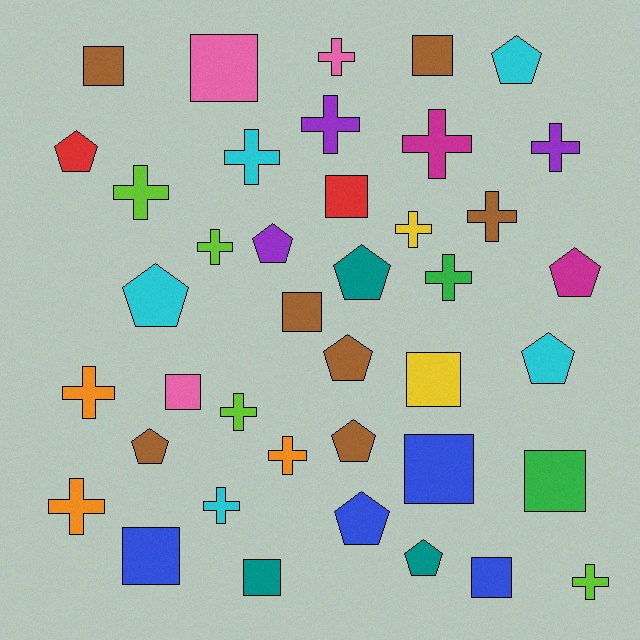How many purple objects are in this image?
There are 3 purple objects.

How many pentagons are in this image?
There are 12 pentagons.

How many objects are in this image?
There are 40 objects.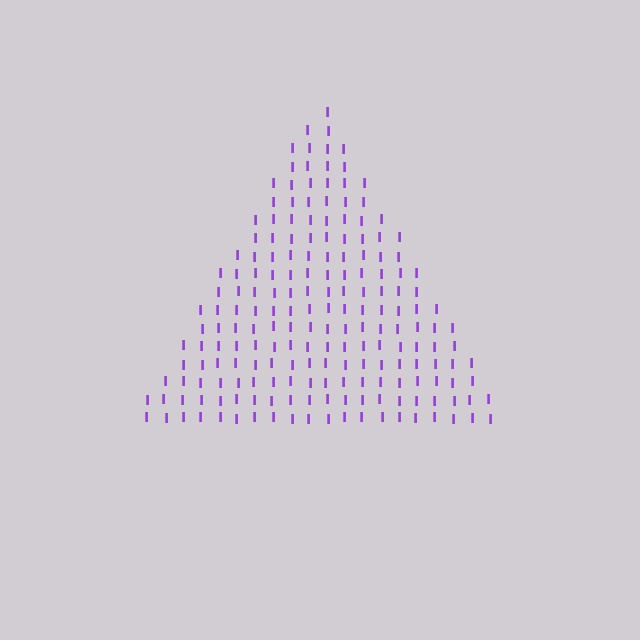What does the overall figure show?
The overall figure shows a triangle.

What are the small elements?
The small elements are letter I's.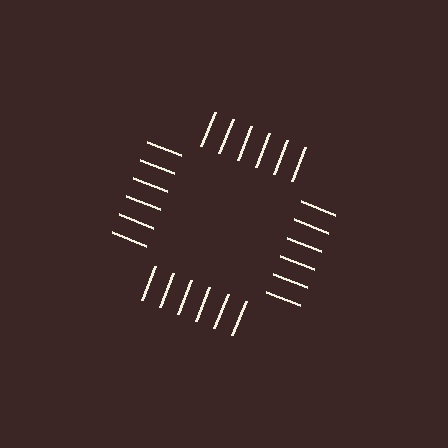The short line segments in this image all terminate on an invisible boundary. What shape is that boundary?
An illusory square — the line segments terminate on its edges but no continuous stroke is drawn.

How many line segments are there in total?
24 — 6 along each of the 4 edges.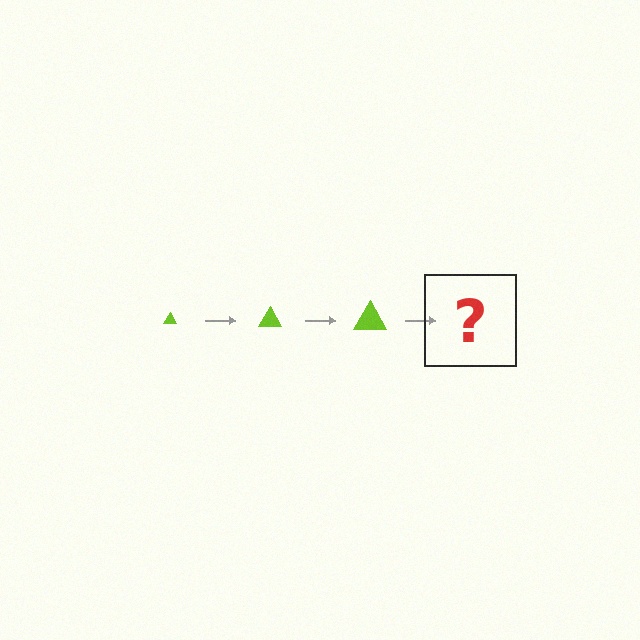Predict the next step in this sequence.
The next step is a lime triangle, larger than the previous one.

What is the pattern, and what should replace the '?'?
The pattern is that the triangle gets progressively larger each step. The '?' should be a lime triangle, larger than the previous one.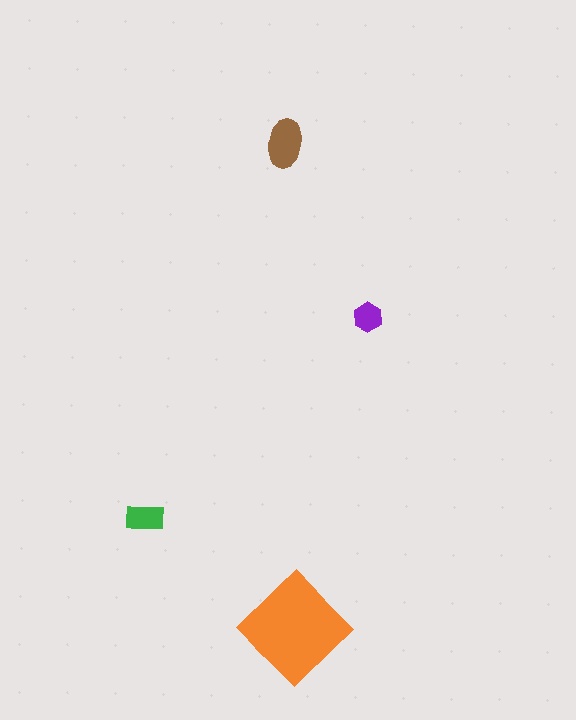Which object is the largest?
The orange diamond.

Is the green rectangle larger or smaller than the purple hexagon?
Larger.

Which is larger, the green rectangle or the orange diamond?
The orange diamond.